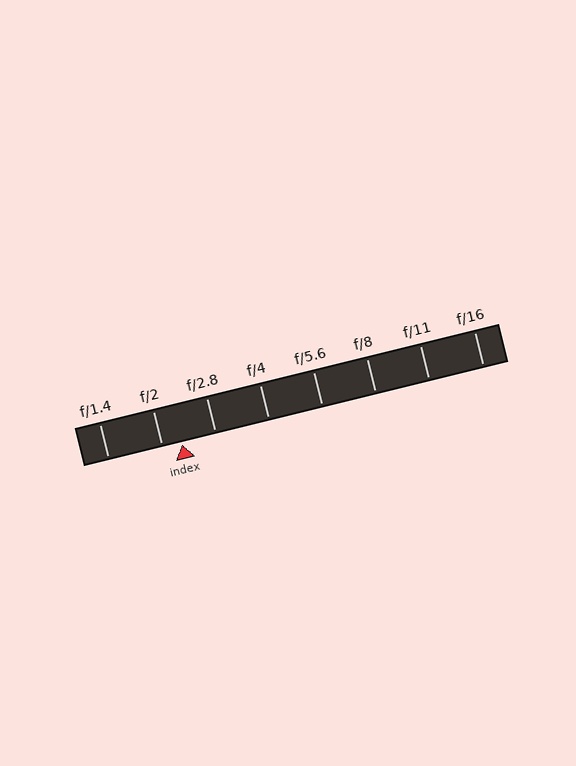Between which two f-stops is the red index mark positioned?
The index mark is between f/2 and f/2.8.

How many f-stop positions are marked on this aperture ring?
There are 8 f-stop positions marked.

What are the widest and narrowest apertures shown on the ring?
The widest aperture shown is f/1.4 and the narrowest is f/16.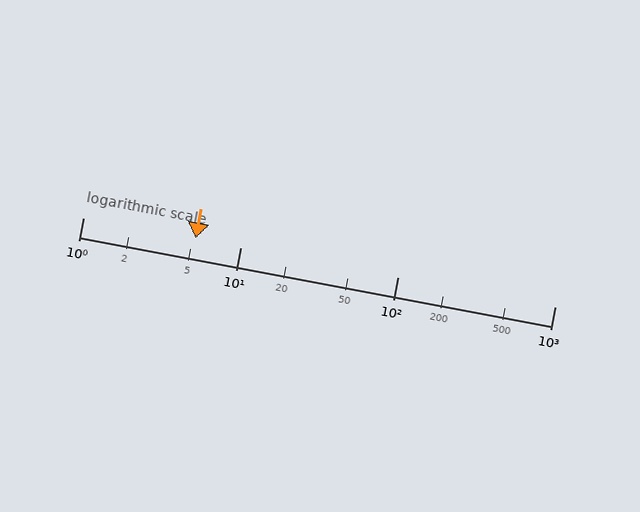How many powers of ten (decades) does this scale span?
The scale spans 3 decades, from 1 to 1000.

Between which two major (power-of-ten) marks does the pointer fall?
The pointer is between 1 and 10.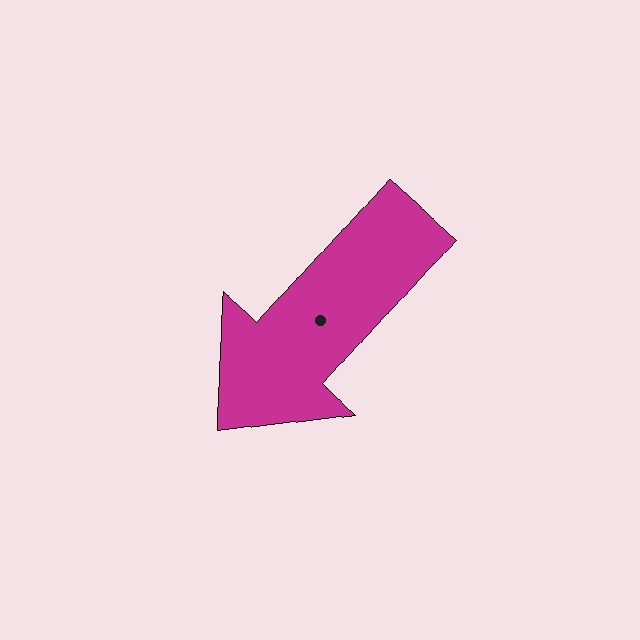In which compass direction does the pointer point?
Southwest.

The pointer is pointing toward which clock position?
Roughly 7 o'clock.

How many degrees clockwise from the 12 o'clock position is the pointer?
Approximately 222 degrees.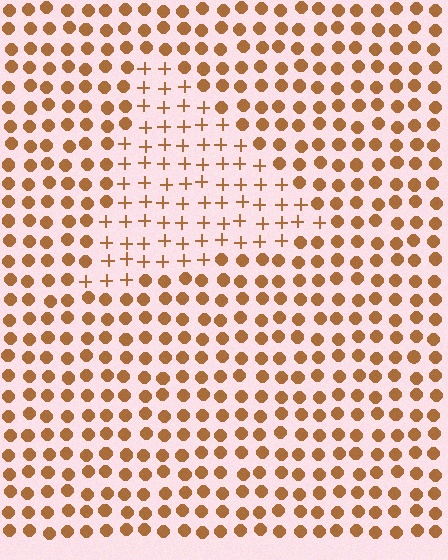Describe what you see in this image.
The image is filled with small brown elements arranged in a uniform grid. A triangle-shaped region contains plus signs, while the surrounding area contains circles. The boundary is defined purely by the change in element shape.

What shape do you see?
I see a triangle.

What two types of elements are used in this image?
The image uses plus signs inside the triangle region and circles outside it.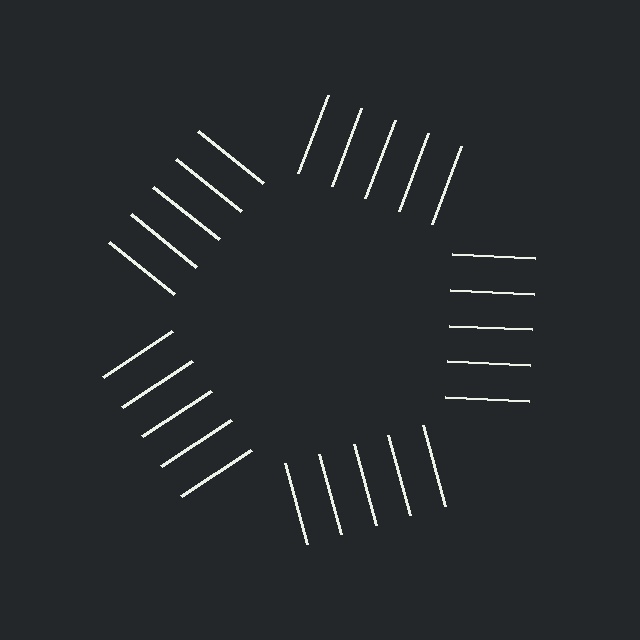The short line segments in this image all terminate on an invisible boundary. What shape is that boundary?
An illusory pentagon — the line segments terminate on its edges but no continuous stroke is drawn.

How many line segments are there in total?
25 — 5 along each of the 5 edges.